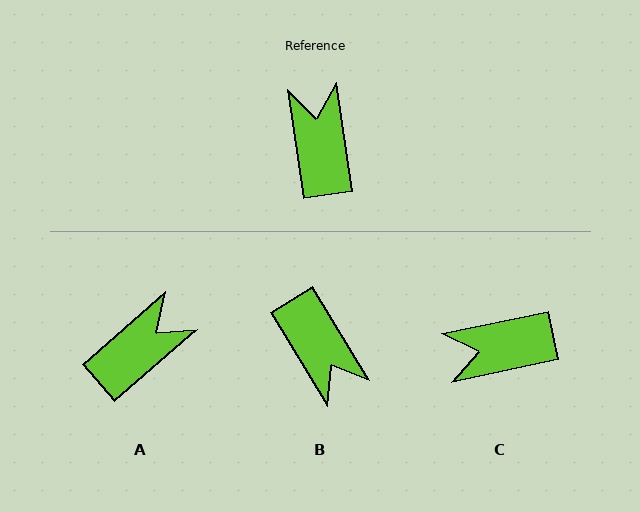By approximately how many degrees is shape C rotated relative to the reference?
Approximately 94 degrees counter-clockwise.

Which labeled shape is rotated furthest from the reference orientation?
B, about 157 degrees away.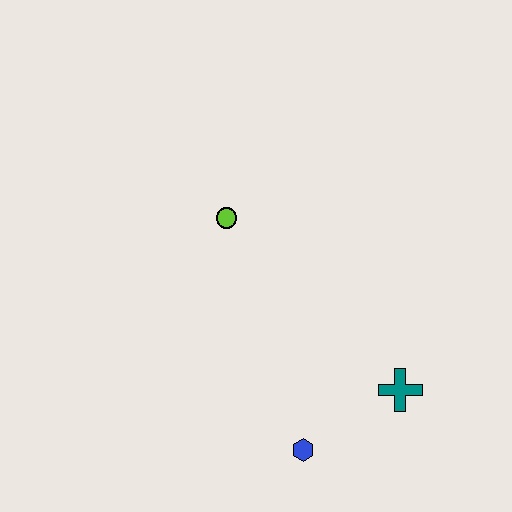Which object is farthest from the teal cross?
The lime circle is farthest from the teal cross.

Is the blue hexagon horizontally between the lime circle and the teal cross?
Yes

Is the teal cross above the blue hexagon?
Yes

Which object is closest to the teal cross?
The blue hexagon is closest to the teal cross.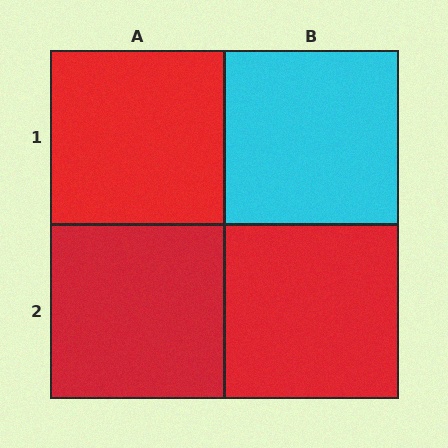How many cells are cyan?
1 cell is cyan.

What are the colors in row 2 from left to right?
Red, red.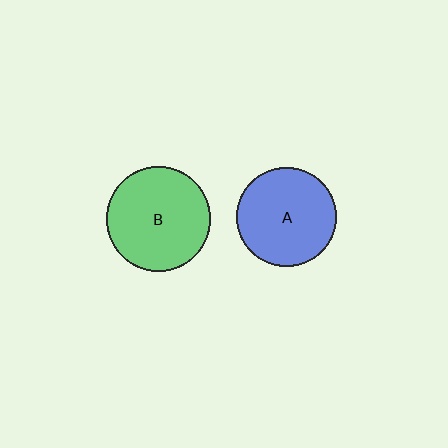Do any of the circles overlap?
No, none of the circles overlap.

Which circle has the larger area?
Circle B (green).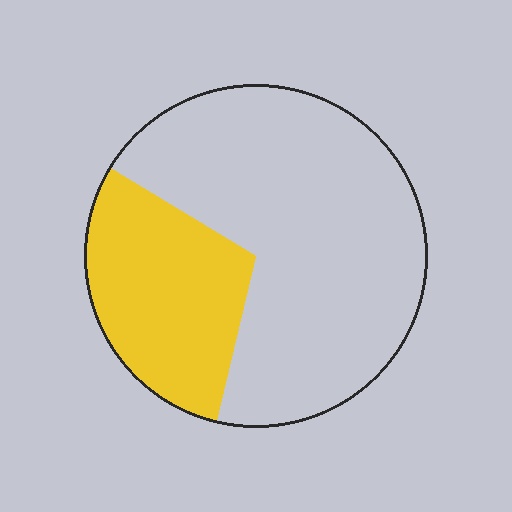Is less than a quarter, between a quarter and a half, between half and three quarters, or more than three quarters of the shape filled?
Between a quarter and a half.